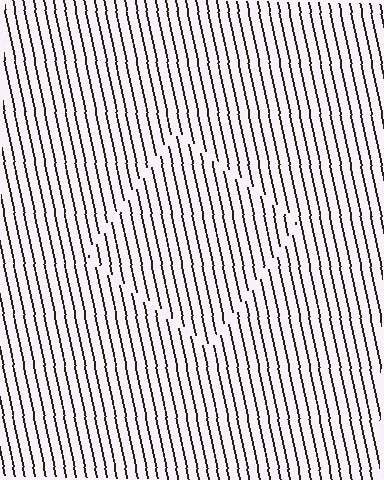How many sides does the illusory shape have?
4 sides — the line-ends trace a square.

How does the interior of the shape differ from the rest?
The interior of the shape contains the same grating, shifted by half a period — the contour is defined by the phase discontinuity where line-ends from the inner and outer gratings abut.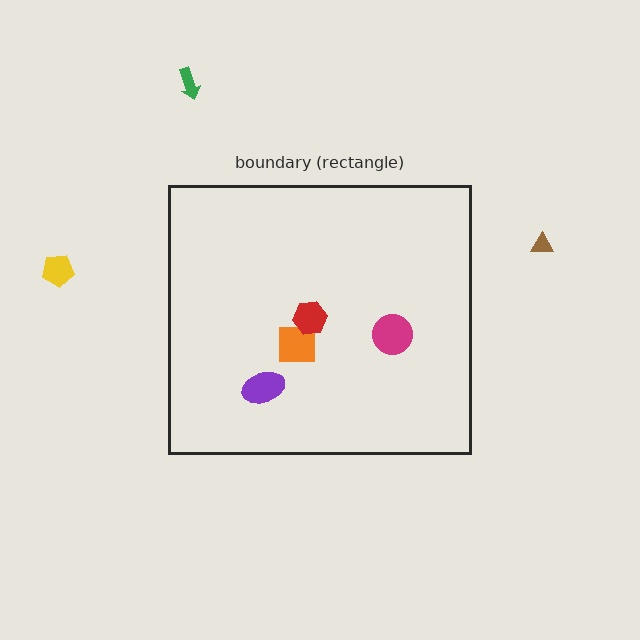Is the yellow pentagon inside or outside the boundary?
Outside.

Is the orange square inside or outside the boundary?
Inside.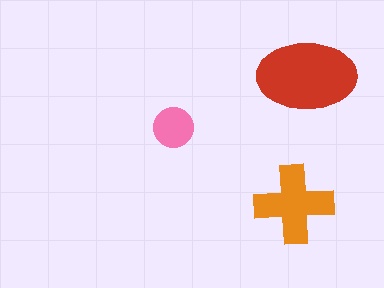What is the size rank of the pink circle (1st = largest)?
3rd.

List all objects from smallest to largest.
The pink circle, the orange cross, the red ellipse.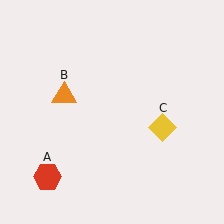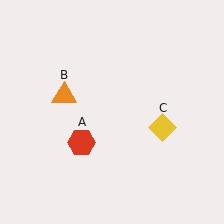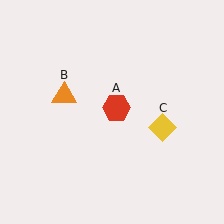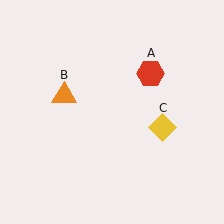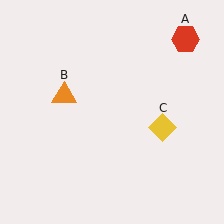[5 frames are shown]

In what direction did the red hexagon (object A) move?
The red hexagon (object A) moved up and to the right.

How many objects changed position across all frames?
1 object changed position: red hexagon (object A).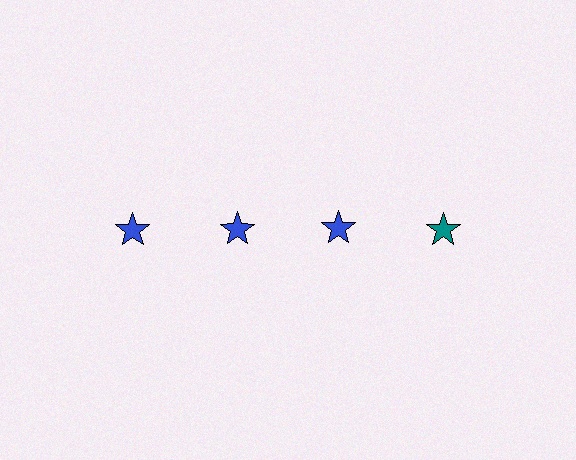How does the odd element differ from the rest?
It has a different color: teal instead of blue.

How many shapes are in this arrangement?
There are 4 shapes arranged in a grid pattern.